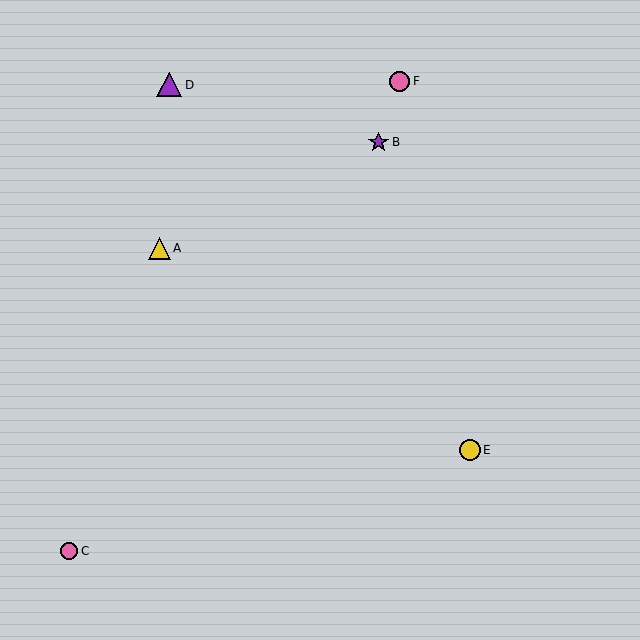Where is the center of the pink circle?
The center of the pink circle is at (69, 551).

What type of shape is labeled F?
Shape F is a pink circle.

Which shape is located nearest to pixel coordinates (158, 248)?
The yellow triangle (labeled A) at (160, 248) is nearest to that location.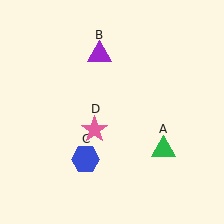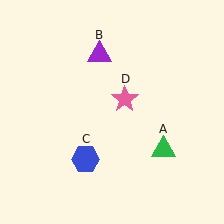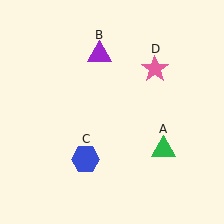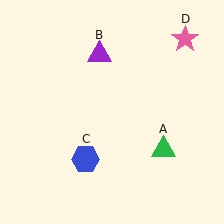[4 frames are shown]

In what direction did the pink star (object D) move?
The pink star (object D) moved up and to the right.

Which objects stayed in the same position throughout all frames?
Green triangle (object A) and purple triangle (object B) and blue hexagon (object C) remained stationary.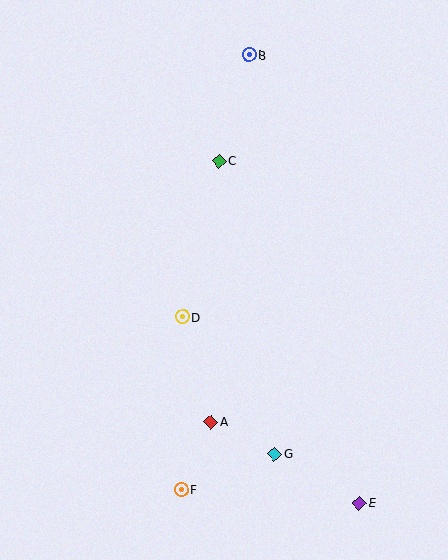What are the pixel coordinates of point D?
Point D is at (182, 317).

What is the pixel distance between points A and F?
The distance between A and F is 74 pixels.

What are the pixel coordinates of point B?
Point B is at (249, 55).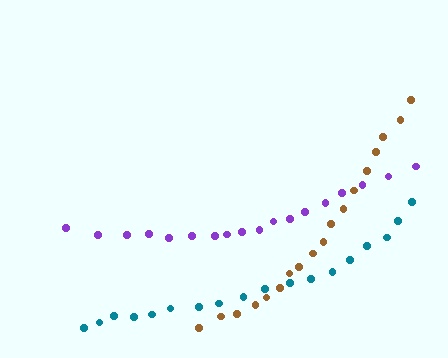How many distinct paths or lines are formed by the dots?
There are 3 distinct paths.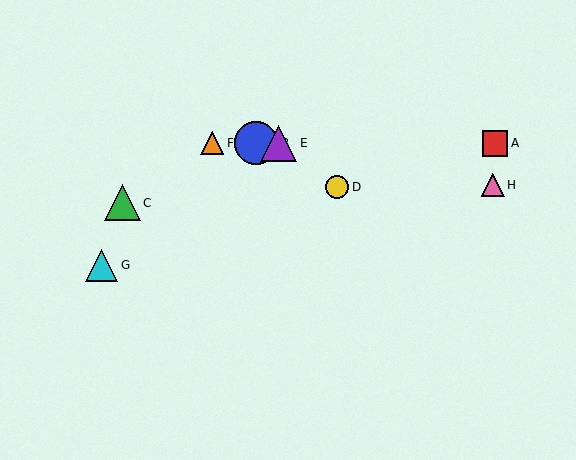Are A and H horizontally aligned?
No, A is at y≈143 and H is at y≈185.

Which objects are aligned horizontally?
Objects A, B, E, F are aligned horizontally.